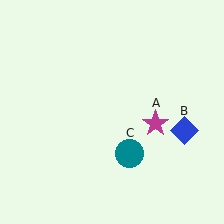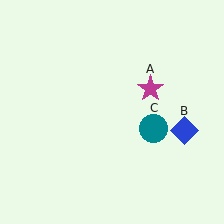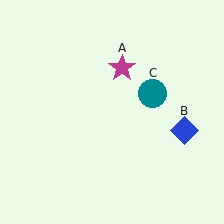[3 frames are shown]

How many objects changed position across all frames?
2 objects changed position: magenta star (object A), teal circle (object C).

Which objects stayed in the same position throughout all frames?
Blue diamond (object B) remained stationary.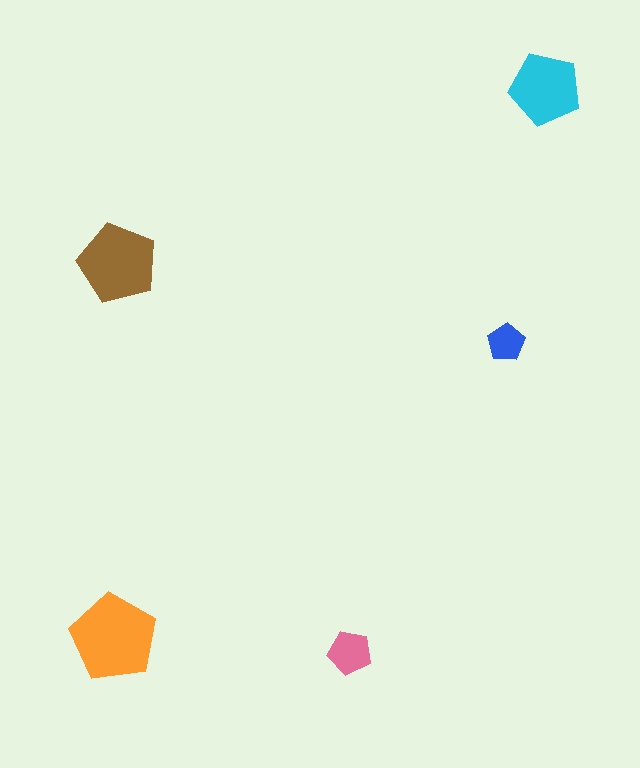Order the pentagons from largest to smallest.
the orange one, the brown one, the cyan one, the pink one, the blue one.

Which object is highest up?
The cyan pentagon is topmost.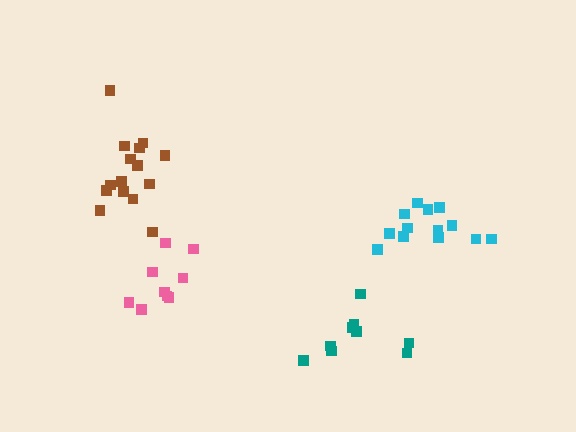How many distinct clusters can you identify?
There are 4 distinct clusters.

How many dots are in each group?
Group 1: 9 dots, Group 2: 13 dots, Group 3: 15 dots, Group 4: 9 dots (46 total).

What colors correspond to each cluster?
The clusters are colored: pink, cyan, brown, teal.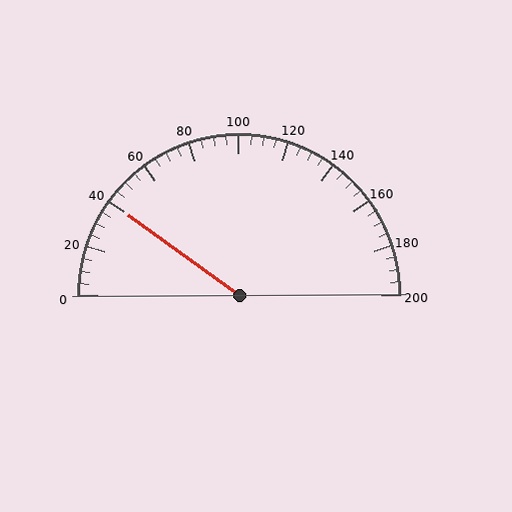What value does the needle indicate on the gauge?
The needle indicates approximately 40.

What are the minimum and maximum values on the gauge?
The gauge ranges from 0 to 200.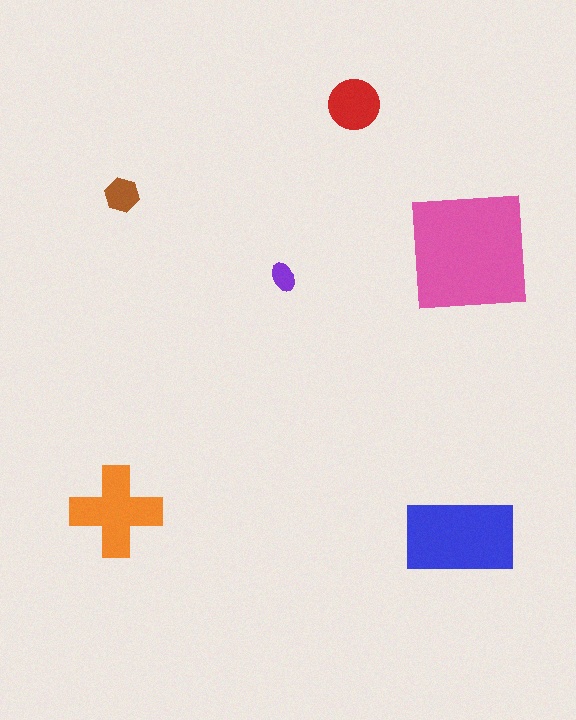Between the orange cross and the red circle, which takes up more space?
The orange cross.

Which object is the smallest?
The purple ellipse.